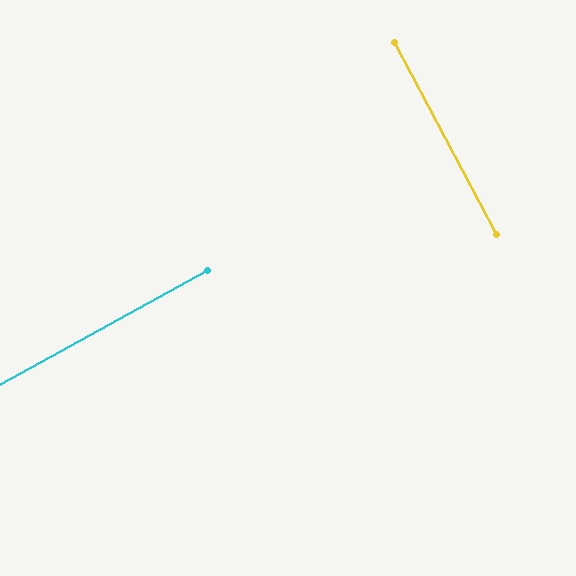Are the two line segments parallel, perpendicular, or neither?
Perpendicular — they meet at approximately 90°.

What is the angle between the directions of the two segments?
Approximately 90 degrees.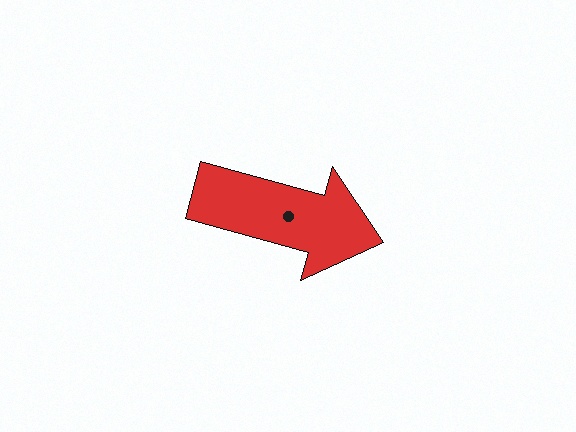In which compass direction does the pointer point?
East.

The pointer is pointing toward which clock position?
Roughly 4 o'clock.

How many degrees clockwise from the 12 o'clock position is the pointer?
Approximately 105 degrees.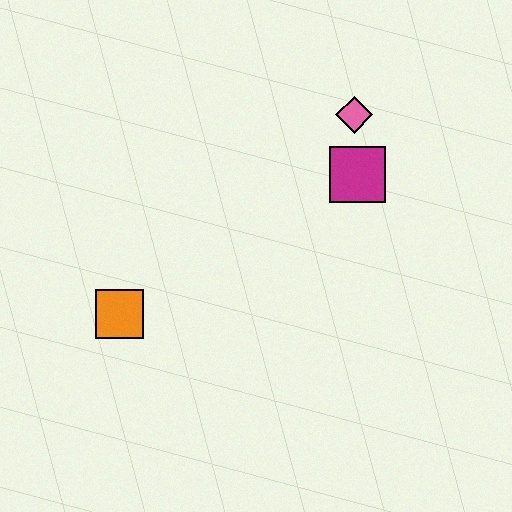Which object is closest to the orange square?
The magenta square is closest to the orange square.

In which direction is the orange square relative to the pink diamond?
The orange square is to the left of the pink diamond.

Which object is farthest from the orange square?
The pink diamond is farthest from the orange square.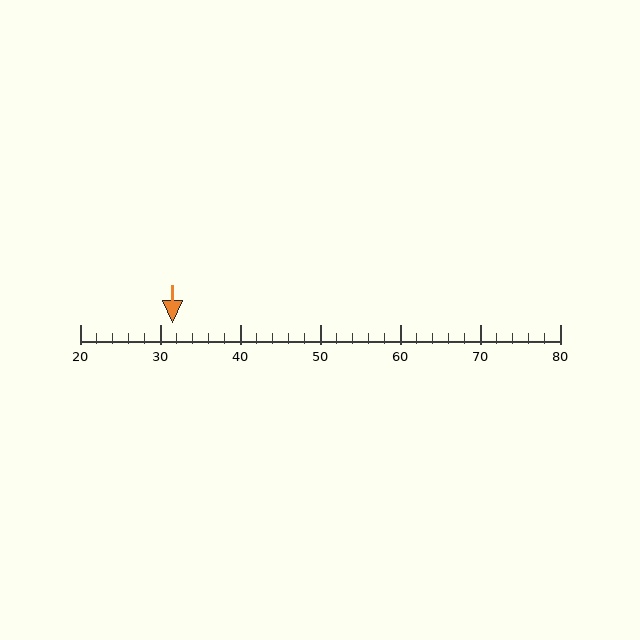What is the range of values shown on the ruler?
The ruler shows values from 20 to 80.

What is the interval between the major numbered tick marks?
The major tick marks are spaced 10 units apart.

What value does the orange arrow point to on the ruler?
The orange arrow points to approximately 32.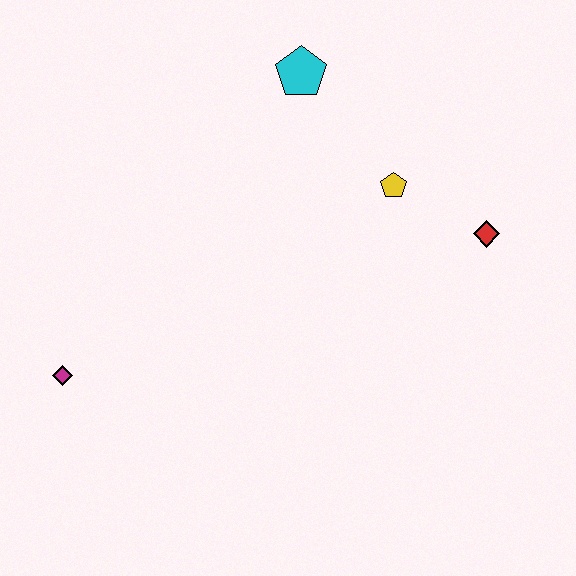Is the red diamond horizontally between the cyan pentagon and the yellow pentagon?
No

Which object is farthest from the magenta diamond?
The red diamond is farthest from the magenta diamond.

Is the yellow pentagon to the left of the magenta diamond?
No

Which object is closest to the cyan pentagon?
The yellow pentagon is closest to the cyan pentagon.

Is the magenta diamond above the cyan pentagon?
No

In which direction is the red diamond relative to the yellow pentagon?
The red diamond is to the right of the yellow pentagon.